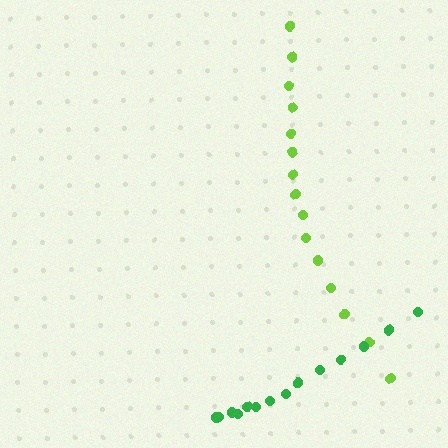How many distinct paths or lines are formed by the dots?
There are 2 distinct paths.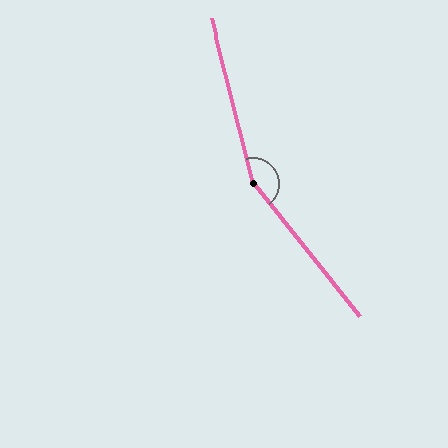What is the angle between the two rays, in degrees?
Approximately 156 degrees.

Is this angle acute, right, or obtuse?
It is obtuse.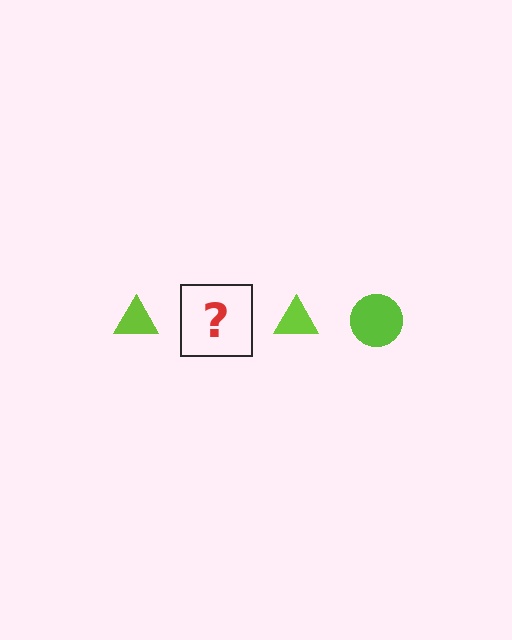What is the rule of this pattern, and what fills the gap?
The rule is that the pattern cycles through triangle, circle shapes in lime. The gap should be filled with a lime circle.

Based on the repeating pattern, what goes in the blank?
The blank should be a lime circle.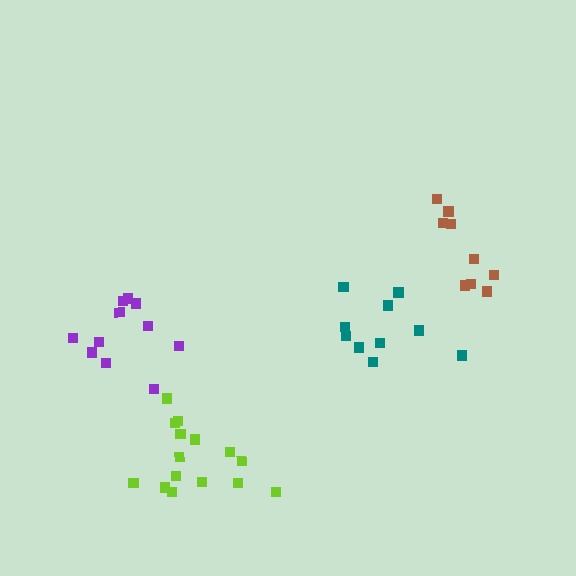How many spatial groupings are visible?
There are 4 spatial groupings.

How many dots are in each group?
Group 1: 11 dots, Group 2: 9 dots, Group 3: 10 dots, Group 4: 15 dots (45 total).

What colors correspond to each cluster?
The clusters are colored: purple, brown, teal, lime.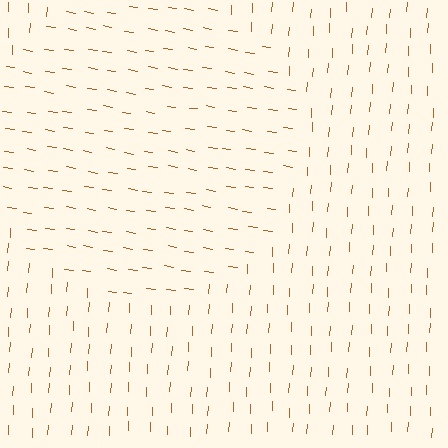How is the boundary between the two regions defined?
The boundary is defined purely by a change in line orientation (approximately 84 degrees difference). All lines are the same color and thickness.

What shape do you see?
I see a circle.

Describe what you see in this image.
The image is filled with small brown line segments. A circle region in the image has lines oriented differently from the surrounding lines, creating a visible texture boundary.